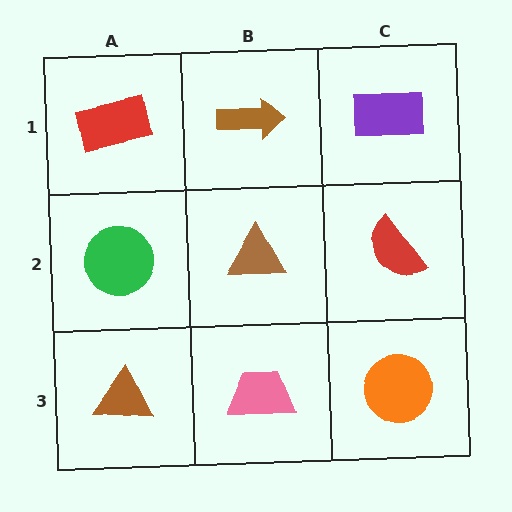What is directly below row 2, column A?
A brown triangle.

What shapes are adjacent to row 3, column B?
A brown triangle (row 2, column B), a brown triangle (row 3, column A), an orange circle (row 3, column C).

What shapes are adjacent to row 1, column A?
A green circle (row 2, column A), a brown arrow (row 1, column B).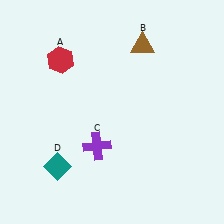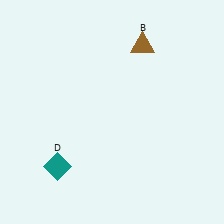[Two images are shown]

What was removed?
The red hexagon (A), the purple cross (C) were removed in Image 2.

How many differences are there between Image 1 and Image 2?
There are 2 differences between the two images.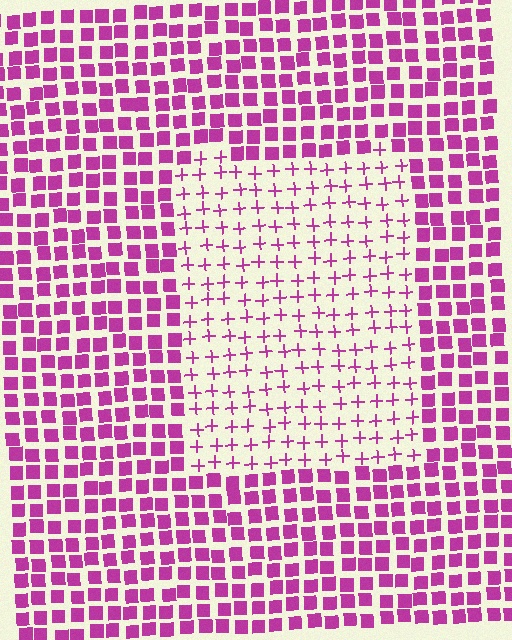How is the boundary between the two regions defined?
The boundary is defined by a change in element shape: plus signs inside vs. squares outside. All elements share the same color and spacing.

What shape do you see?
I see a rectangle.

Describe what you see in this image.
The image is filled with small magenta elements arranged in a uniform grid. A rectangle-shaped region contains plus signs, while the surrounding area contains squares. The boundary is defined purely by the change in element shape.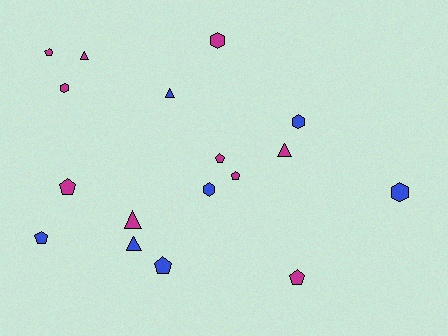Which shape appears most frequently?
Pentagon, with 7 objects.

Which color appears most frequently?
Magenta, with 10 objects.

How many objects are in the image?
There are 17 objects.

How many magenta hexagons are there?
There are 2 magenta hexagons.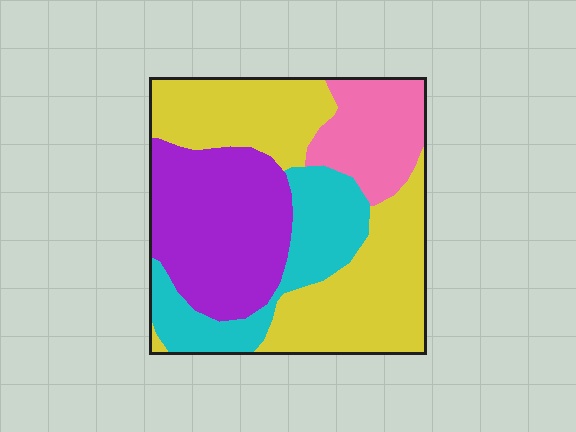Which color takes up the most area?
Yellow, at roughly 40%.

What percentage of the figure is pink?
Pink takes up about one eighth (1/8) of the figure.